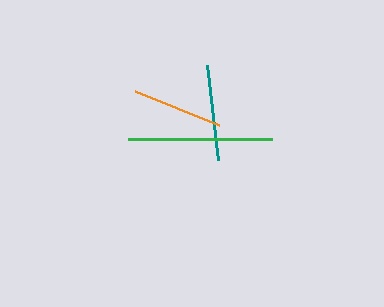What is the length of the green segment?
The green segment is approximately 145 pixels long.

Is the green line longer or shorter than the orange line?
The green line is longer than the orange line.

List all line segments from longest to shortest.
From longest to shortest: green, teal, orange.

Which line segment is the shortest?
The orange line is the shortest at approximately 91 pixels.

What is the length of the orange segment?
The orange segment is approximately 91 pixels long.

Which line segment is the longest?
The green line is the longest at approximately 145 pixels.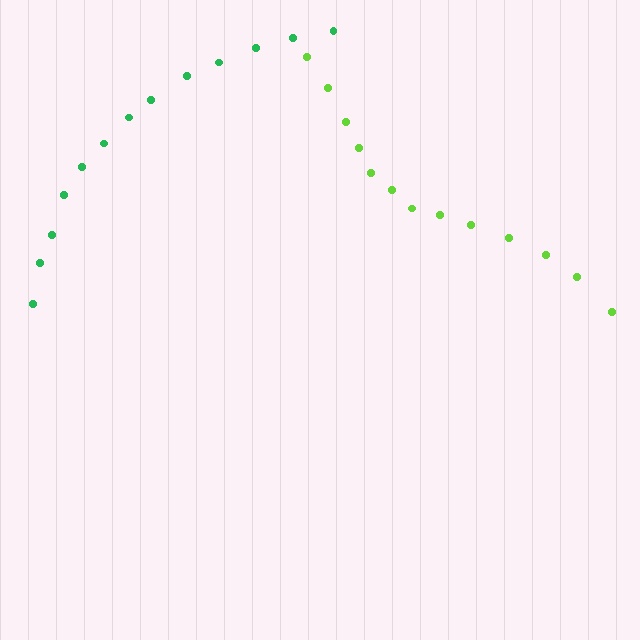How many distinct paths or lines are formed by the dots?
There are 2 distinct paths.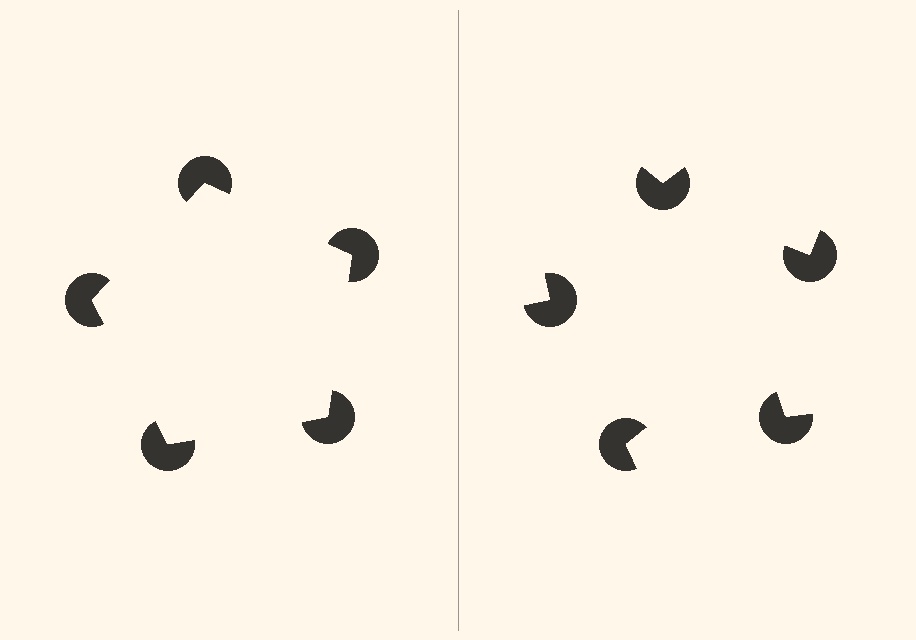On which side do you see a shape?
An illusory pentagon appears on the left side. On the right side the wedge cuts are rotated, so no coherent shape forms.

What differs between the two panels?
The pac-man discs are positioned identically on both sides; only the wedge orientations differ. On the left they align to a pentagon; on the right they are misaligned.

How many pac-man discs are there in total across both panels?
10 — 5 on each side.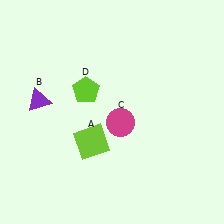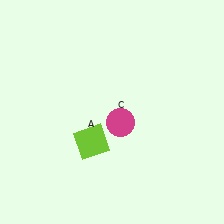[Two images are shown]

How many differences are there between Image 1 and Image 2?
There are 2 differences between the two images.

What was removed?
The lime pentagon (D), the purple triangle (B) were removed in Image 2.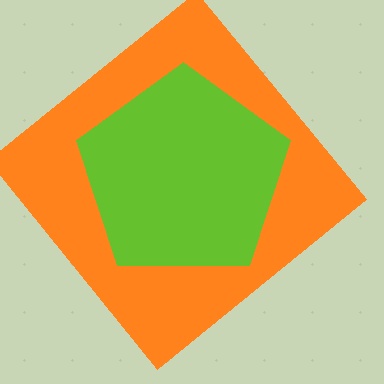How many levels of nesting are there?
2.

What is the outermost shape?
The orange diamond.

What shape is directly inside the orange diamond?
The lime pentagon.